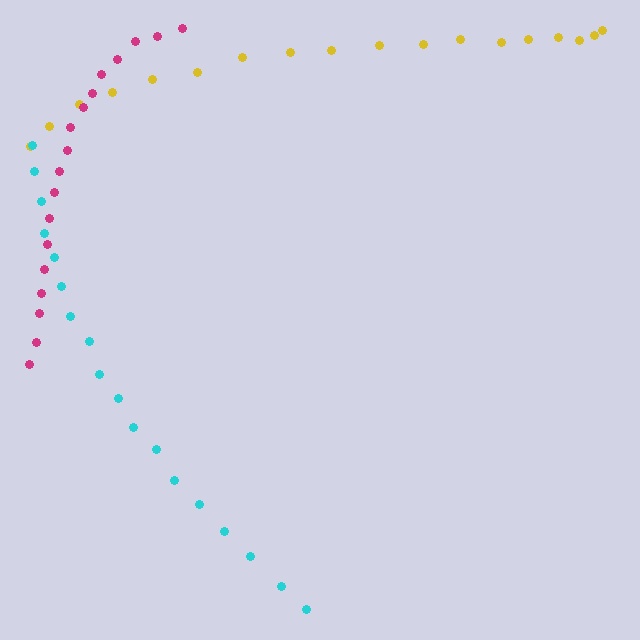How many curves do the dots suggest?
There are 3 distinct paths.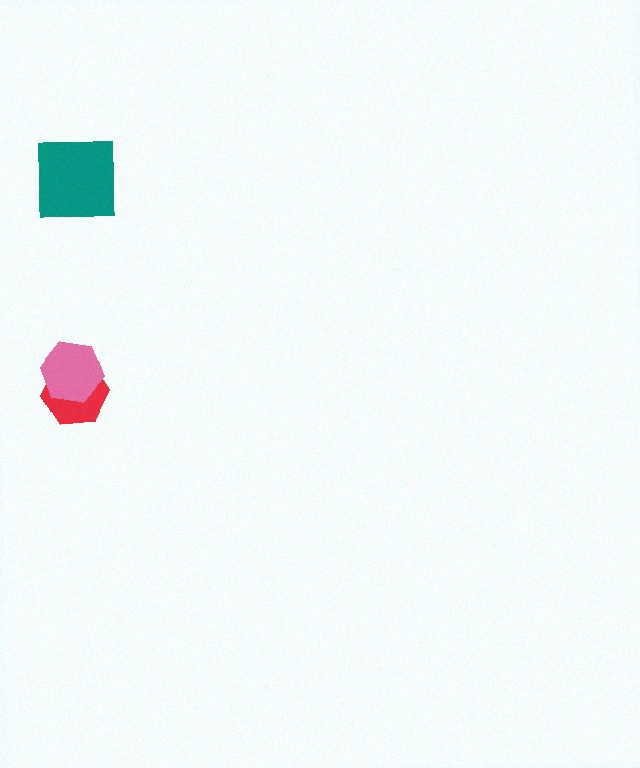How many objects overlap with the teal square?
0 objects overlap with the teal square.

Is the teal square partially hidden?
No, no other shape covers it.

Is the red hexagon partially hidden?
Yes, it is partially covered by another shape.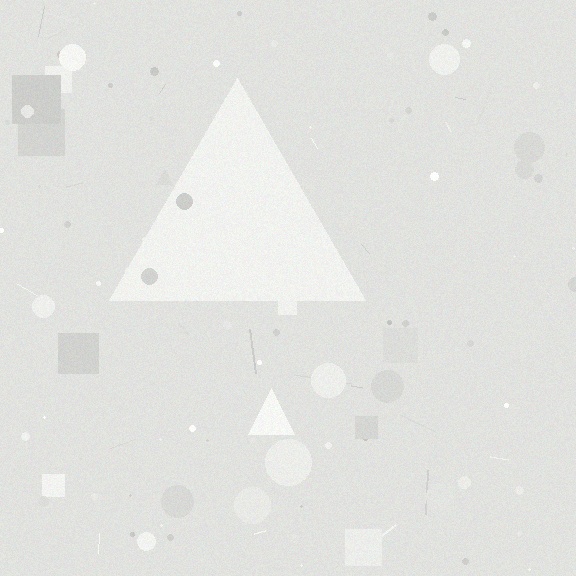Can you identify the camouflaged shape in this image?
The camouflaged shape is a triangle.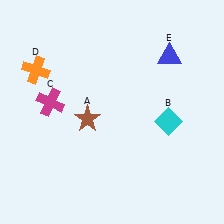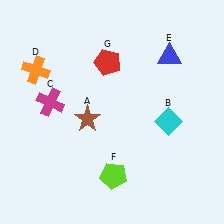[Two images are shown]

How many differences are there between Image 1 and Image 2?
There are 2 differences between the two images.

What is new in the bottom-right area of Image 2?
A lime pentagon (F) was added in the bottom-right area of Image 2.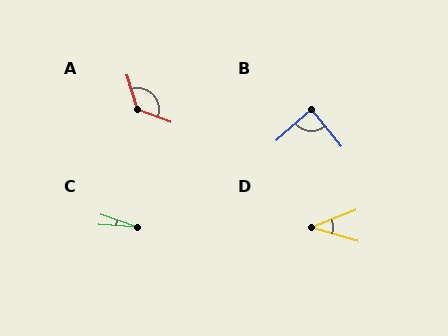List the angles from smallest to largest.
C (15°), D (38°), B (87°), A (127°).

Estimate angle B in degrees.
Approximately 87 degrees.